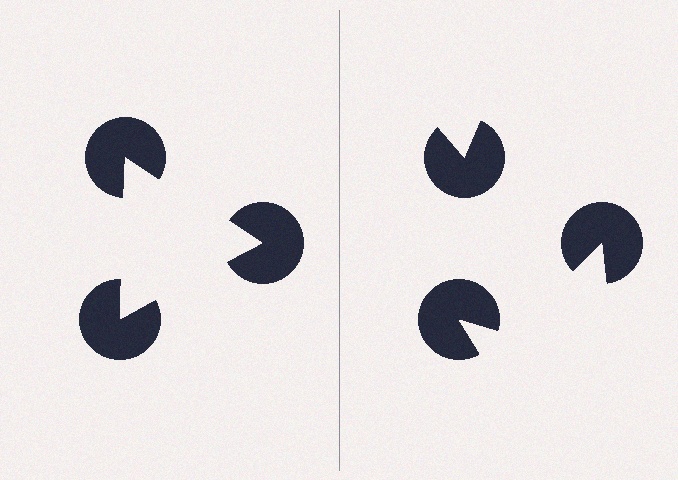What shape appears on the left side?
An illusory triangle.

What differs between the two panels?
The pac-man discs are positioned identically on both sides; only the wedge orientations differ. On the left they align to a triangle; on the right they are misaligned.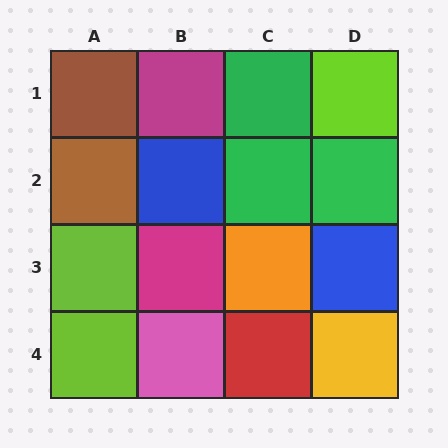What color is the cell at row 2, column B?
Blue.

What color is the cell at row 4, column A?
Lime.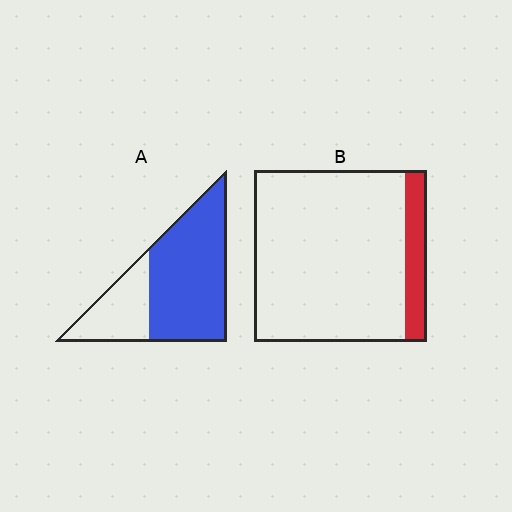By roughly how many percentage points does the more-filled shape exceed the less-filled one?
By roughly 55 percentage points (A over B).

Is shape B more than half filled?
No.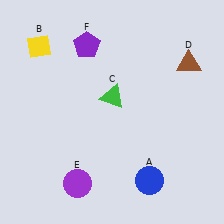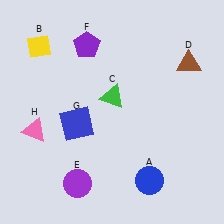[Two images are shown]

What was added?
A blue square (G), a pink triangle (H) were added in Image 2.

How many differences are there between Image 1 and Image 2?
There are 2 differences between the two images.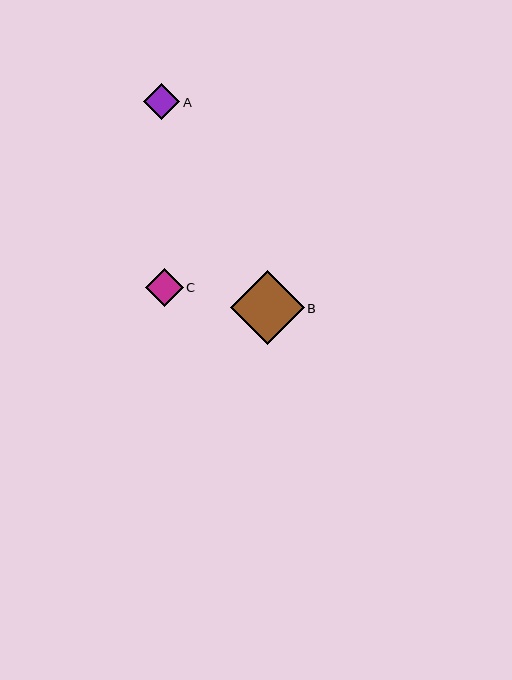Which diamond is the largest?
Diamond B is the largest with a size of approximately 74 pixels.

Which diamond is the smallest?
Diamond A is the smallest with a size of approximately 36 pixels.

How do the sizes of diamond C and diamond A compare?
Diamond C and diamond A are approximately the same size.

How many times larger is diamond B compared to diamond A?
Diamond B is approximately 2.0 times the size of diamond A.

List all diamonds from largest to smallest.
From largest to smallest: B, C, A.